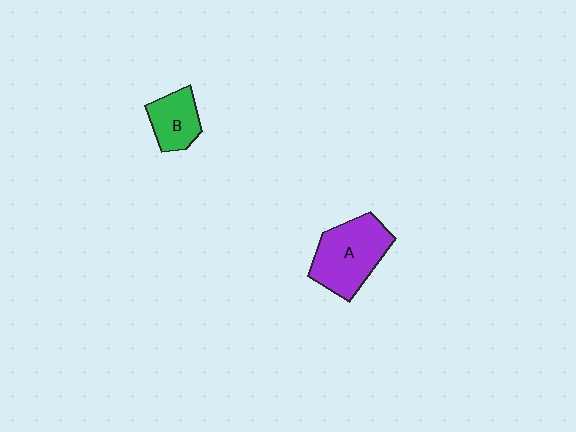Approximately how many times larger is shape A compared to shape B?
Approximately 1.8 times.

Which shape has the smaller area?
Shape B (green).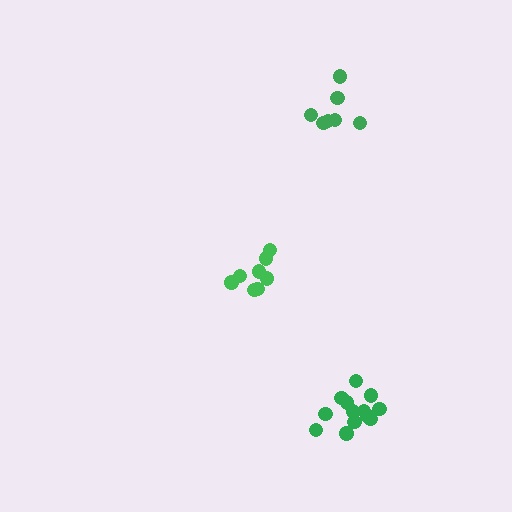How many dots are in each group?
Group 1: 8 dots, Group 2: 7 dots, Group 3: 13 dots (28 total).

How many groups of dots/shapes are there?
There are 3 groups.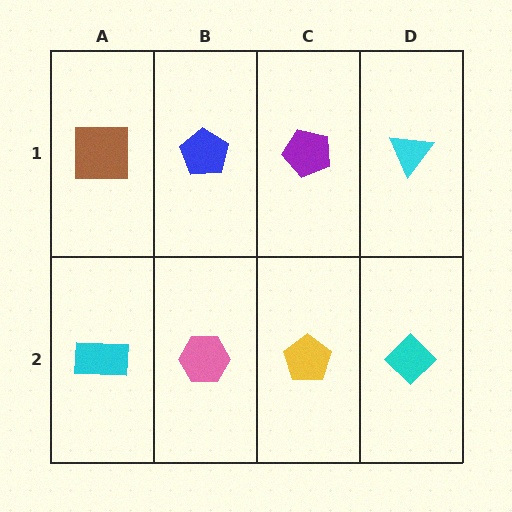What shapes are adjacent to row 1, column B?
A pink hexagon (row 2, column B), a brown square (row 1, column A), a purple pentagon (row 1, column C).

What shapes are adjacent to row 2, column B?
A blue pentagon (row 1, column B), a cyan rectangle (row 2, column A), a yellow pentagon (row 2, column C).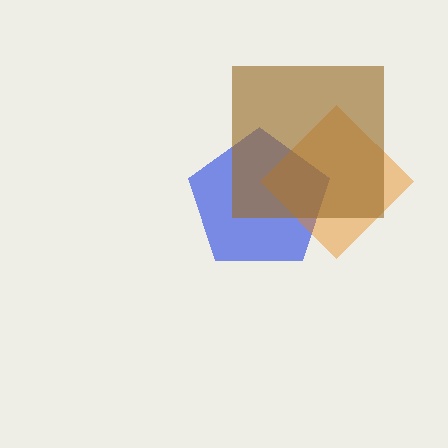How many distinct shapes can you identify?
There are 3 distinct shapes: a blue pentagon, an orange diamond, a brown square.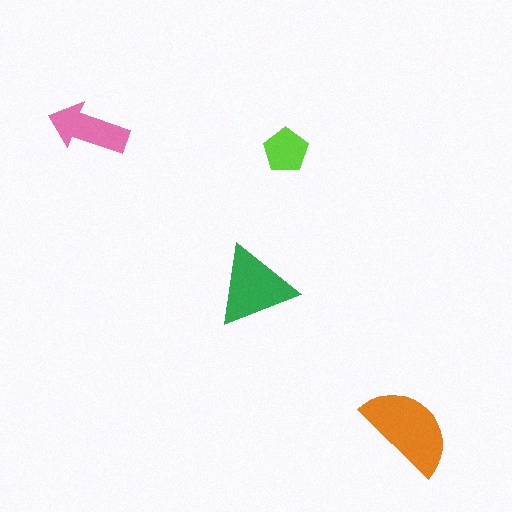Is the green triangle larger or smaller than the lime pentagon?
Larger.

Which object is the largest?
The orange semicircle.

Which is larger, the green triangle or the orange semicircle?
The orange semicircle.